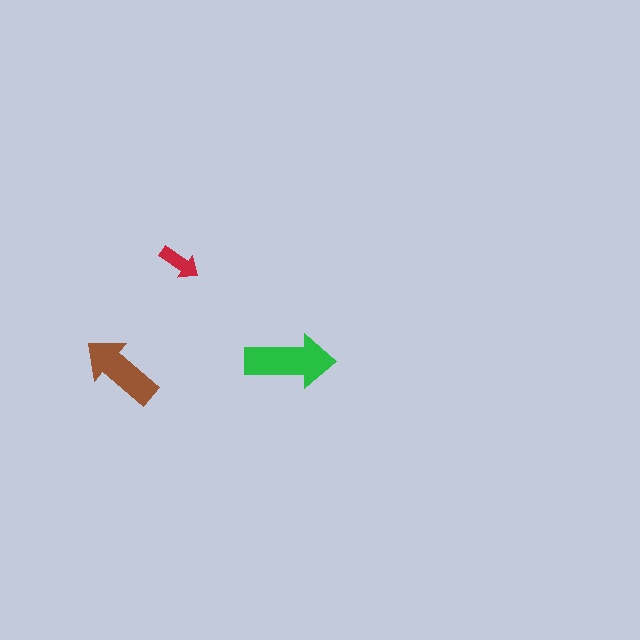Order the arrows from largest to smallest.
the green one, the brown one, the red one.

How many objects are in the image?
There are 3 objects in the image.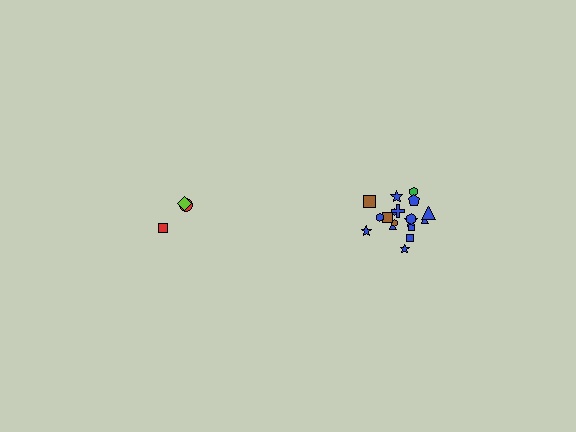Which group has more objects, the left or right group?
The right group.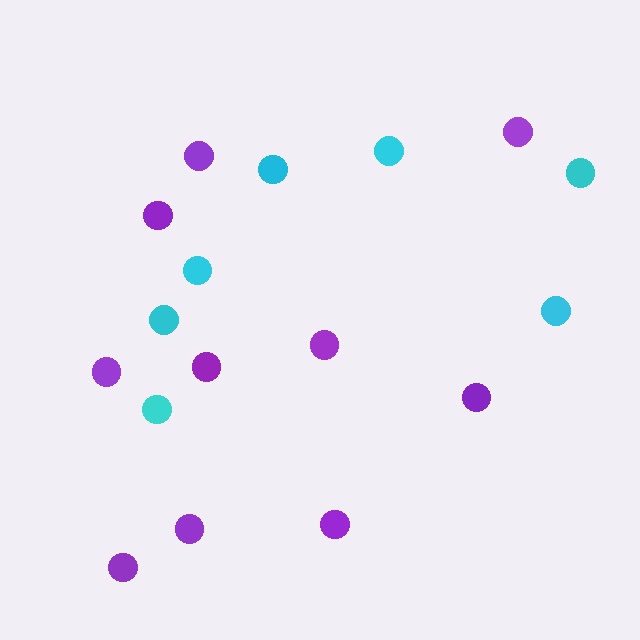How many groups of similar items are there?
There are 2 groups: one group of purple circles (10) and one group of cyan circles (7).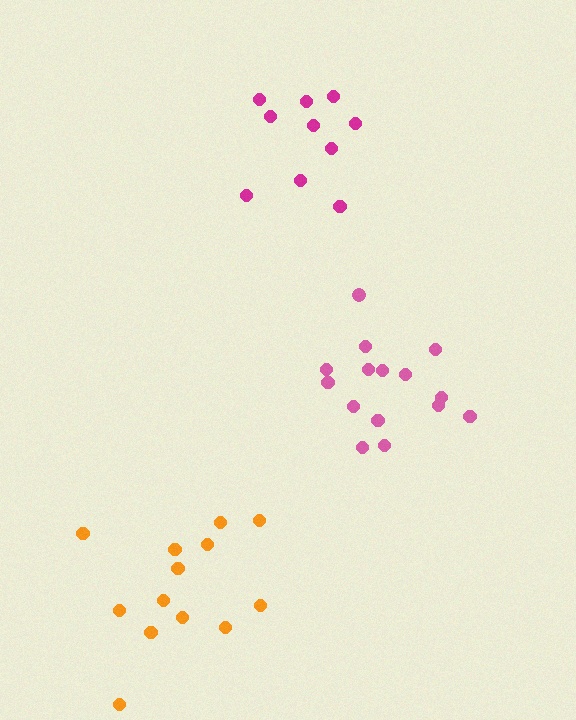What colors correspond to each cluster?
The clusters are colored: pink, magenta, orange.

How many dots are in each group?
Group 1: 15 dots, Group 2: 10 dots, Group 3: 13 dots (38 total).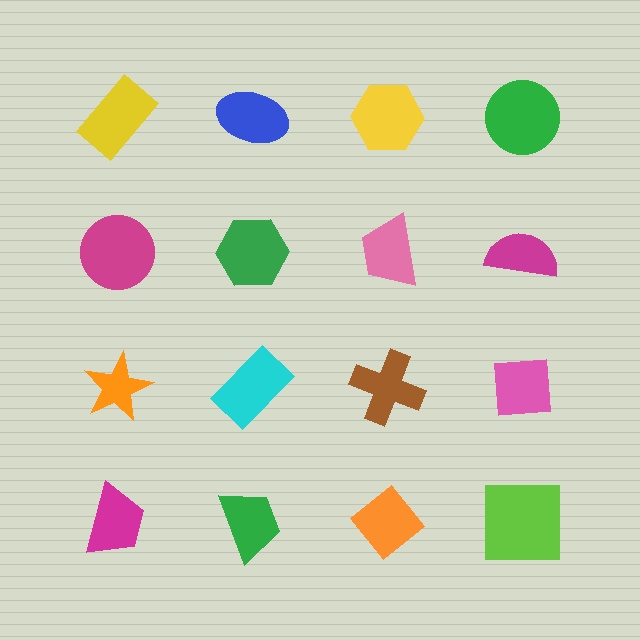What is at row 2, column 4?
A magenta semicircle.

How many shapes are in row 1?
4 shapes.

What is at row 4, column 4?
A lime square.